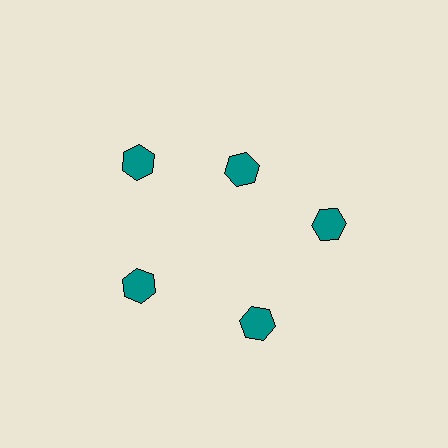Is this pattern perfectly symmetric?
No. The 5 teal hexagons are arranged in a ring, but one element near the 1 o'clock position is pulled inward toward the center, breaking the 5-fold rotational symmetry.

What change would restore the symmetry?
The symmetry would be restored by moving it outward, back onto the ring so that all 5 hexagons sit at equal angles and equal distance from the center.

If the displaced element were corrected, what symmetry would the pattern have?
It would have 5-fold rotational symmetry — the pattern would map onto itself every 72 degrees.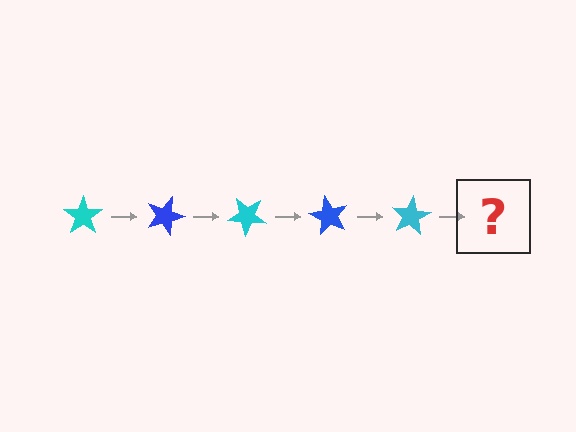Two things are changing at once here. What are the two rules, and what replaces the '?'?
The two rules are that it rotates 20 degrees each step and the color cycles through cyan and blue. The '?' should be a blue star, rotated 100 degrees from the start.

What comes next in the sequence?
The next element should be a blue star, rotated 100 degrees from the start.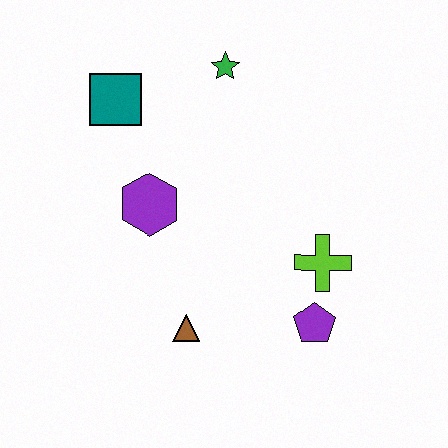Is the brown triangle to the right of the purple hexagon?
Yes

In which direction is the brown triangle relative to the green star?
The brown triangle is below the green star.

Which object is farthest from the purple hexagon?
The purple pentagon is farthest from the purple hexagon.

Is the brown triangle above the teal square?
No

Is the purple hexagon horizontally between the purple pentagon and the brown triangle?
No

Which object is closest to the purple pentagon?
The lime cross is closest to the purple pentagon.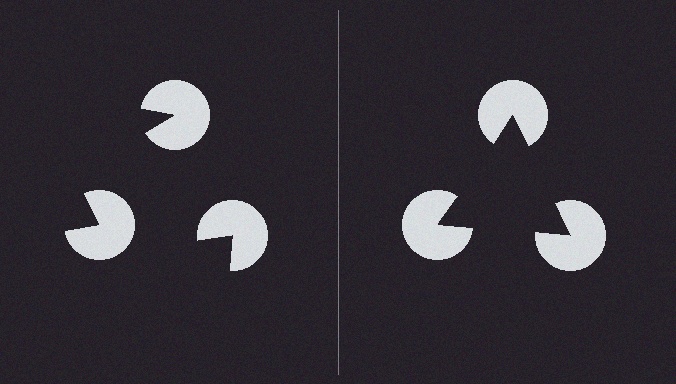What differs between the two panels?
The pac-man discs are positioned identically on both sides; only the wedge orientations differ. On the right they align to a triangle; on the left they are misaligned.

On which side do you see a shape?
An illusory triangle appears on the right side. On the left side the wedge cuts are rotated, so no coherent shape forms.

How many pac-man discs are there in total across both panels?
6 — 3 on each side.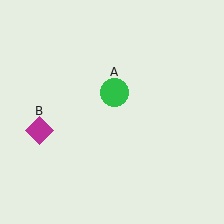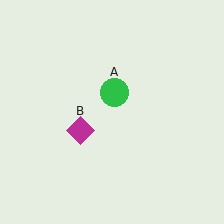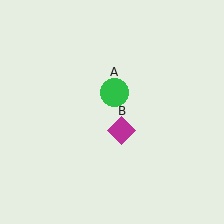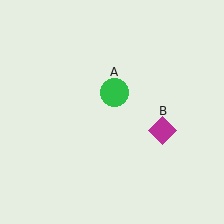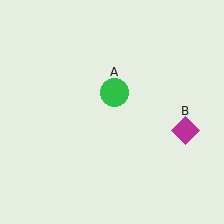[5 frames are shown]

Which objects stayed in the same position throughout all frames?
Green circle (object A) remained stationary.